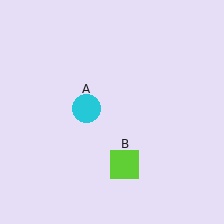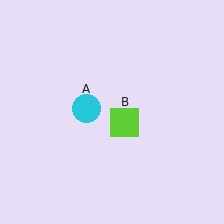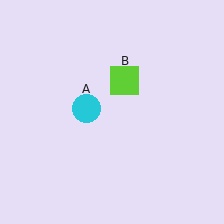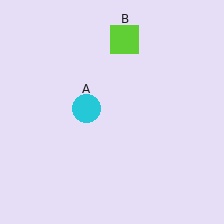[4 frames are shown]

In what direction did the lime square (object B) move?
The lime square (object B) moved up.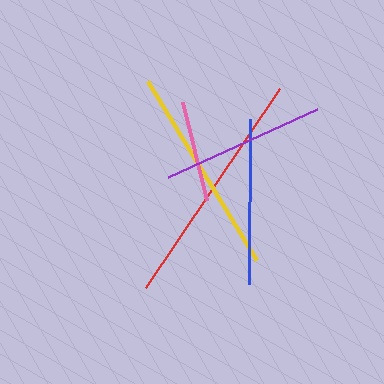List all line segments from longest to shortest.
From longest to shortest: red, yellow, blue, purple, pink.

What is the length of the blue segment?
The blue segment is approximately 164 pixels long.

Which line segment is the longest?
The red line is the longest at approximately 240 pixels.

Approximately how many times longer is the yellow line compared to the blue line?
The yellow line is approximately 1.3 times the length of the blue line.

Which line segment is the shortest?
The pink line is the shortest at approximately 100 pixels.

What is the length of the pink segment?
The pink segment is approximately 100 pixels long.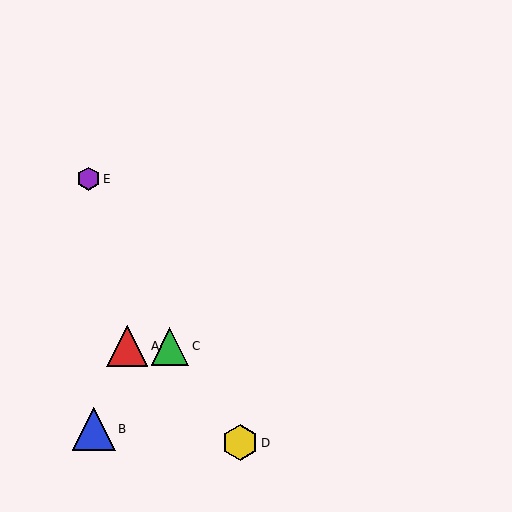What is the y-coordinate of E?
Object E is at y≈179.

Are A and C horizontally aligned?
Yes, both are at y≈346.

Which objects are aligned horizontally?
Objects A, C are aligned horizontally.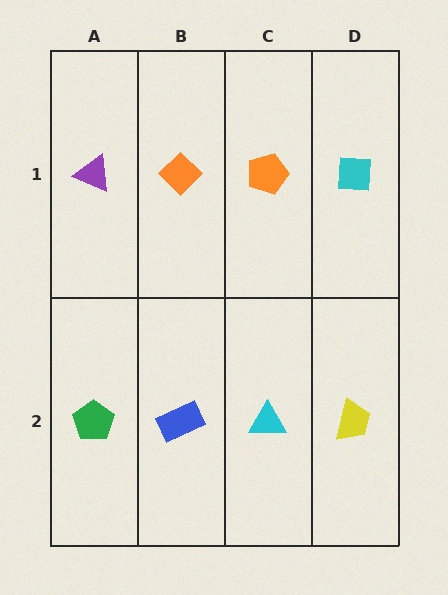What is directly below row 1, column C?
A cyan triangle.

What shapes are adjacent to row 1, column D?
A yellow trapezoid (row 2, column D), an orange pentagon (row 1, column C).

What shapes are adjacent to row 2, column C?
An orange pentagon (row 1, column C), a blue rectangle (row 2, column B), a yellow trapezoid (row 2, column D).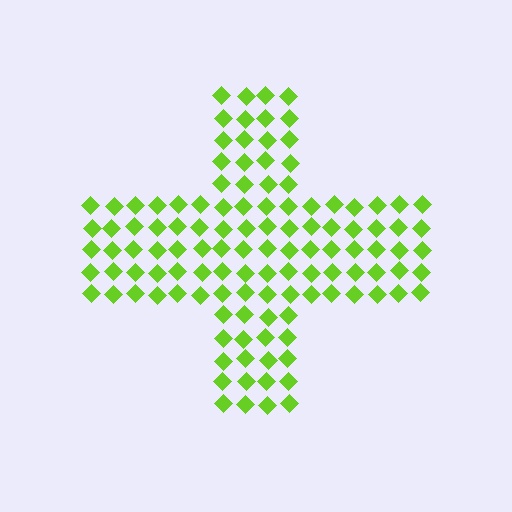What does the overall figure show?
The overall figure shows a cross.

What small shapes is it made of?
It is made of small diamonds.